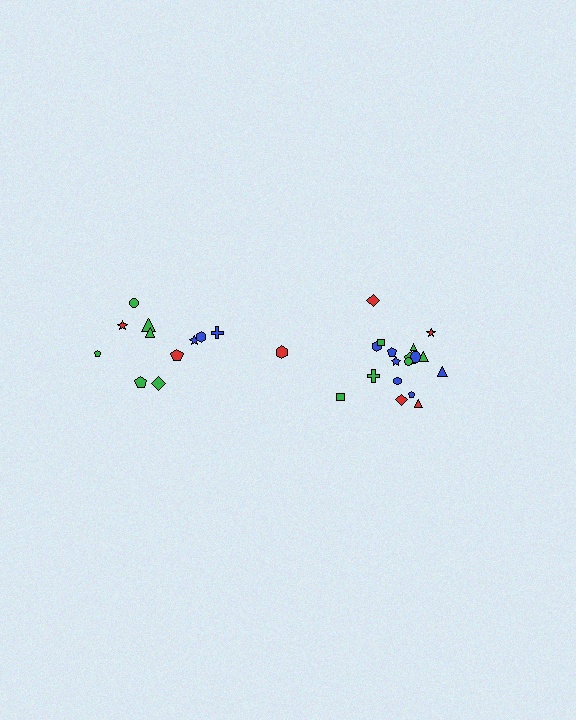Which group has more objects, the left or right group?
The right group.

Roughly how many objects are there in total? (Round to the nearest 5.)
Roughly 30 objects in total.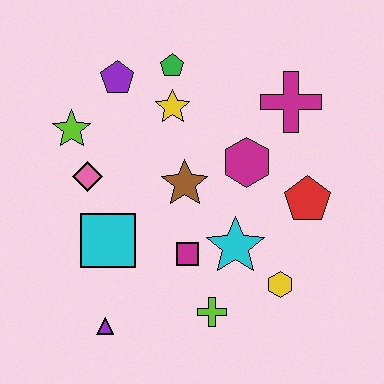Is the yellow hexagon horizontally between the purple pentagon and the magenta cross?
Yes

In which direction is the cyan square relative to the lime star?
The cyan square is below the lime star.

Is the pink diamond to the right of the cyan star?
No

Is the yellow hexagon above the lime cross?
Yes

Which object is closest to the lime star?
The pink diamond is closest to the lime star.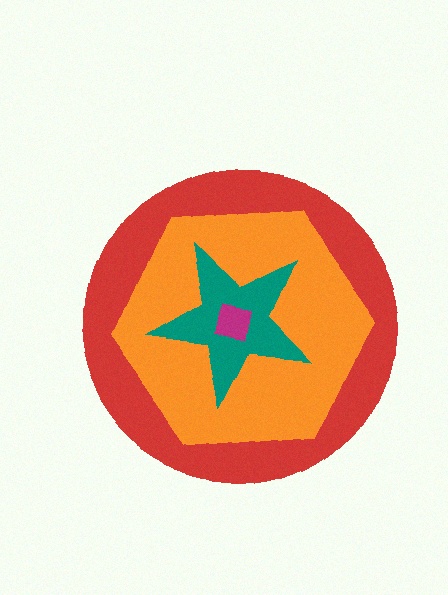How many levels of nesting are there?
4.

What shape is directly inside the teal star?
The magenta square.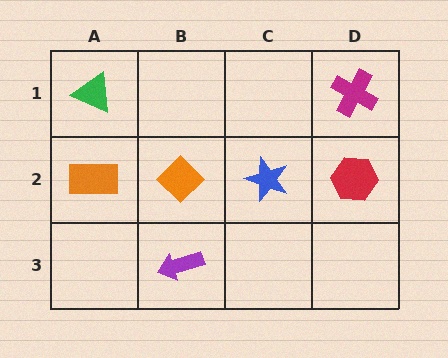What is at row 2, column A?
An orange rectangle.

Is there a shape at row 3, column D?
No, that cell is empty.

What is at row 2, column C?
A blue star.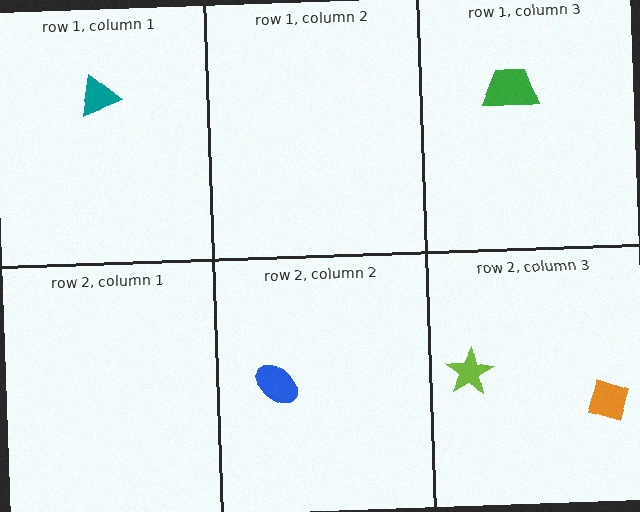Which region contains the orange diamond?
The row 2, column 3 region.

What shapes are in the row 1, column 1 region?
The teal triangle.